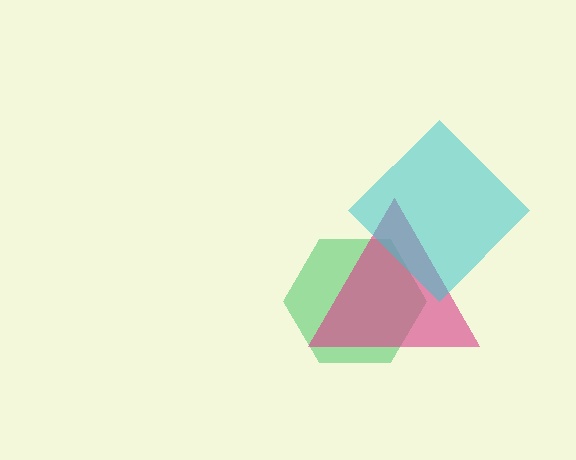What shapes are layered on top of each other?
The layered shapes are: a green hexagon, a magenta triangle, a cyan diamond.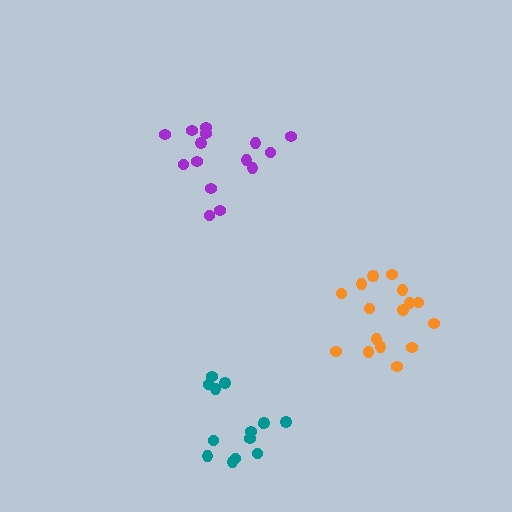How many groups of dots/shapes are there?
There are 3 groups.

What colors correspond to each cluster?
The clusters are colored: teal, orange, purple.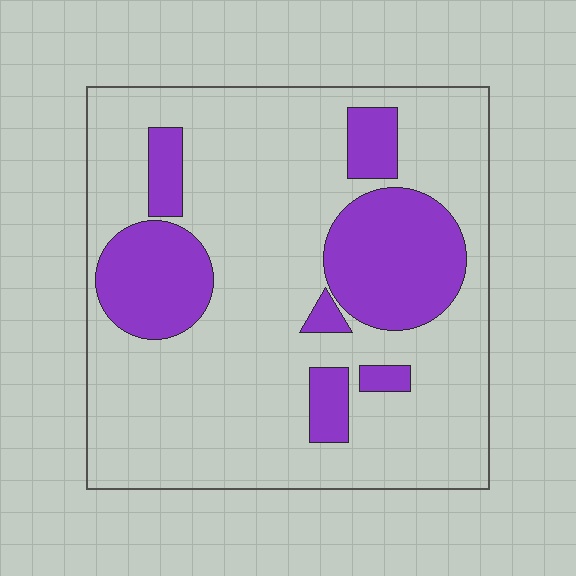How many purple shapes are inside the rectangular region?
7.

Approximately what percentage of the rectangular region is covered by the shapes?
Approximately 25%.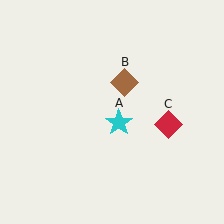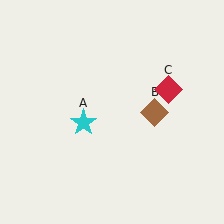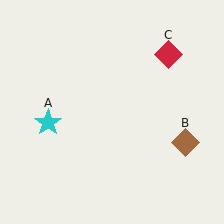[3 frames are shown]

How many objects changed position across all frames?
3 objects changed position: cyan star (object A), brown diamond (object B), red diamond (object C).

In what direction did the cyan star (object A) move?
The cyan star (object A) moved left.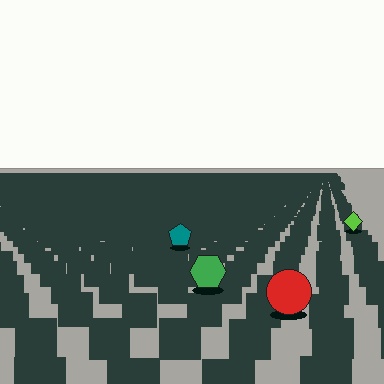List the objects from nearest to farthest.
From nearest to farthest: the red circle, the green hexagon, the teal pentagon, the lime diamond.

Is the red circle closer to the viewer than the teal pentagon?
Yes. The red circle is closer — you can tell from the texture gradient: the ground texture is coarser near it.